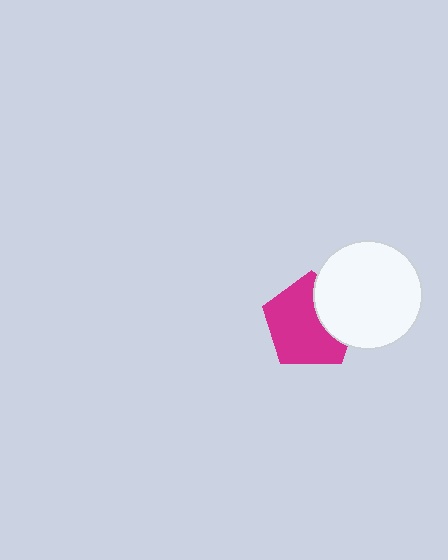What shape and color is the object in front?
The object in front is a white circle.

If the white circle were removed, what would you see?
You would see the complete magenta pentagon.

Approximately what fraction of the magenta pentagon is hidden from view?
Roughly 31% of the magenta pentagon is hidden behind the white circle.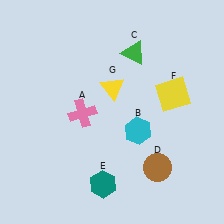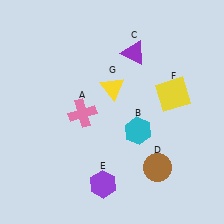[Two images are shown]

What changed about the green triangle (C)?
In Image 1, C is green. In Image 2, it changed to purple.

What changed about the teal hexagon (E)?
In Image 1, E is teal. In Image 2, it changed to purple.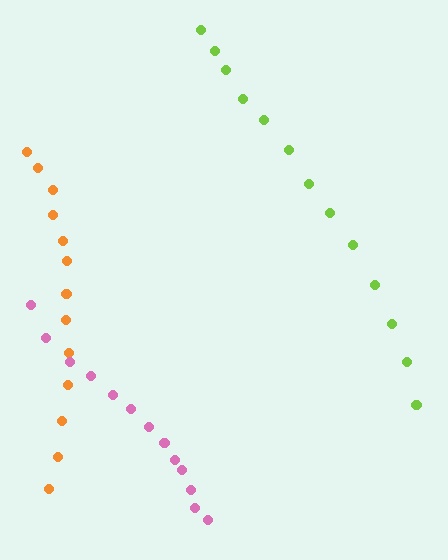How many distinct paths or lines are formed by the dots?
There are 3 distinct paths.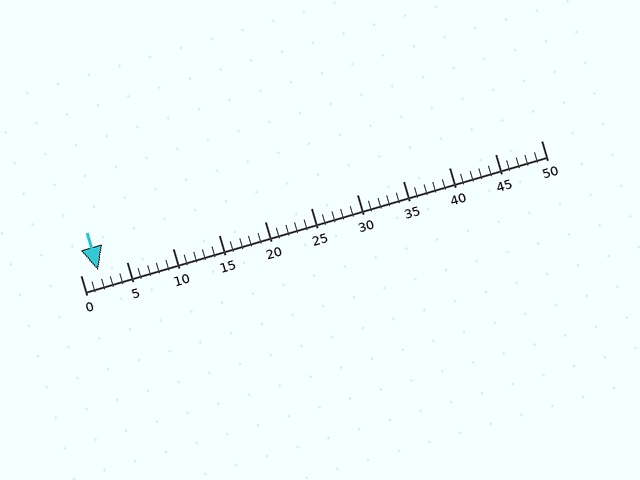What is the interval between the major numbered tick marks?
The major tick marks are spaced 5 units apart.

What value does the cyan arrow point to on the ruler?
The cyan arrow points to approximately 2.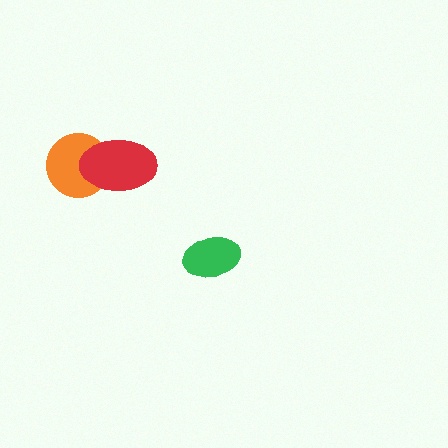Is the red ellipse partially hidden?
No, no other shape covers it.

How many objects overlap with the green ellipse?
0 objects overlap with the green ellipse.